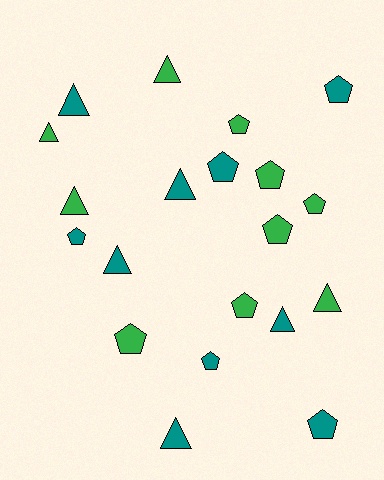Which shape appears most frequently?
Pentagon, with 11 objects.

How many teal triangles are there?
There are 5 teal triangles.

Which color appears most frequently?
Teal, with 10 objects.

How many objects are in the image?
There are 20 objects.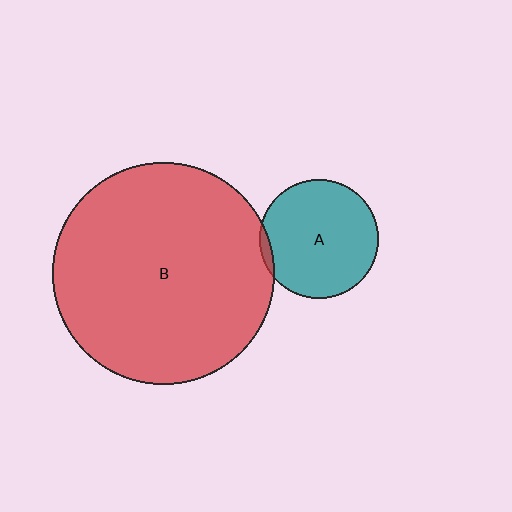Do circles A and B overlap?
Yes.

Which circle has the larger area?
Circle B (red).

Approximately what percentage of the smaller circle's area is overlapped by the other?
Approximately 5%.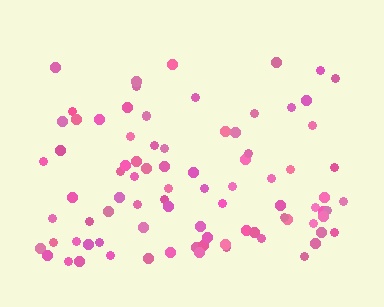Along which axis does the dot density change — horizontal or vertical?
Vertical.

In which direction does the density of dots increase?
From top to bottom, with the bottom side densest.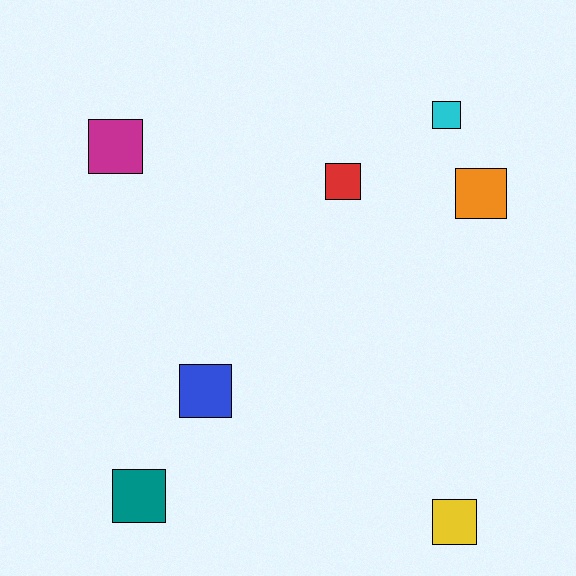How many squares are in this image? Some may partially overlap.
There are 7 squares.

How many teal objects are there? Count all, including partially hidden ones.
There is 1 teal object.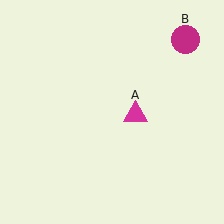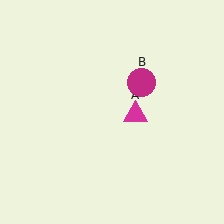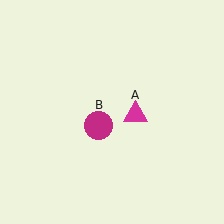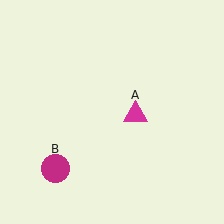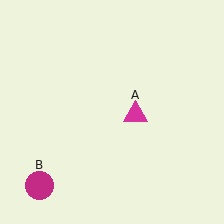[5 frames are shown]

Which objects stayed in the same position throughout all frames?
Magenta triangle (object A) remained stationary.